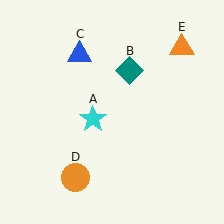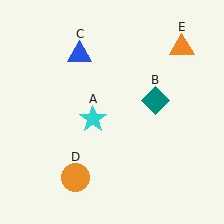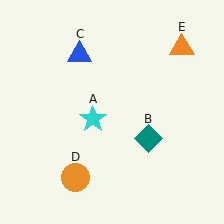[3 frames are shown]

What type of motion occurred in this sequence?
The teal diamond (object B) rotated clockwise around the center of the scene.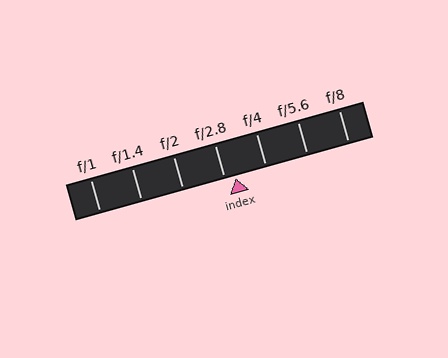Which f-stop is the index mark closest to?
The index mark is closest to f/2.8.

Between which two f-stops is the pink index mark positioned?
The index mark is between f/2.8 and f/4.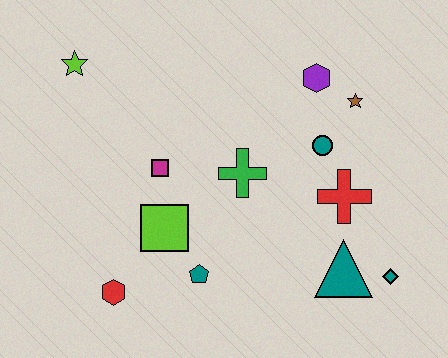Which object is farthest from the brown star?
The red hexagon is farthest from the brown star.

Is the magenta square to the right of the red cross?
No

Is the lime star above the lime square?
Yes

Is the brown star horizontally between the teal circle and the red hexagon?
No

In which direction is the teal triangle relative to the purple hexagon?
The teal triangle is below the purple hexagon.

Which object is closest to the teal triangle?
The teal diamond is closest to the teal triangle.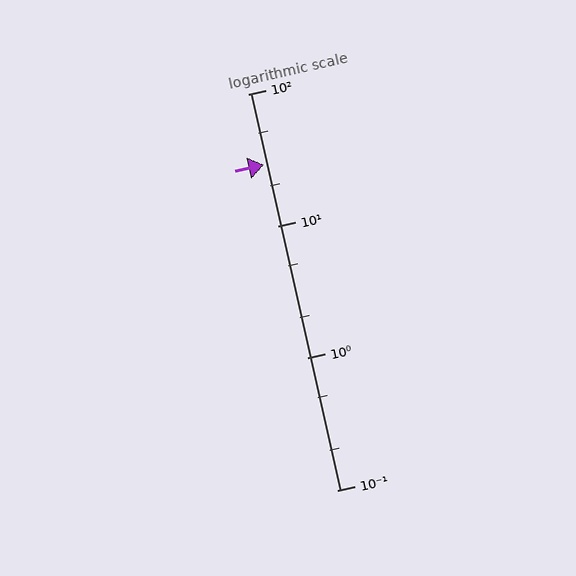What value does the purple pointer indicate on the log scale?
The pointer indicates approximately 29.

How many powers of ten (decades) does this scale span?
The scale spans 3 decades, from 0.1 to 100.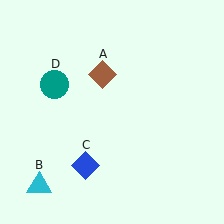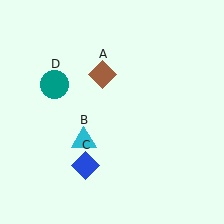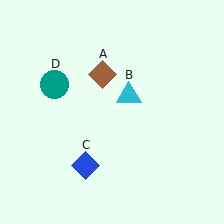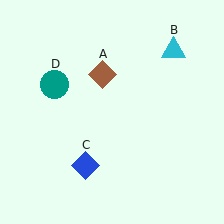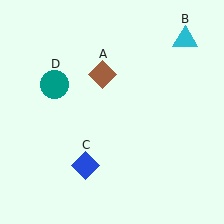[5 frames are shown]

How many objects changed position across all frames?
1 object changed position: cyan triangle (object B).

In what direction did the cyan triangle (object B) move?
The cyan triangle (object B) moved up and to the right.